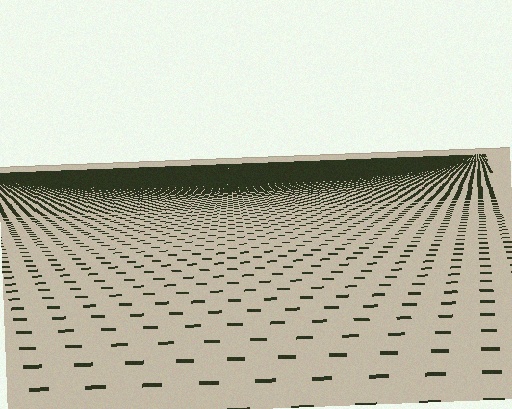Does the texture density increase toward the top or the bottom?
Density increases toward the top.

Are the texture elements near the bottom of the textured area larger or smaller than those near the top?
Larger. Near the bottom, elements are closer to the viewer and appear at a bigger on-screen size.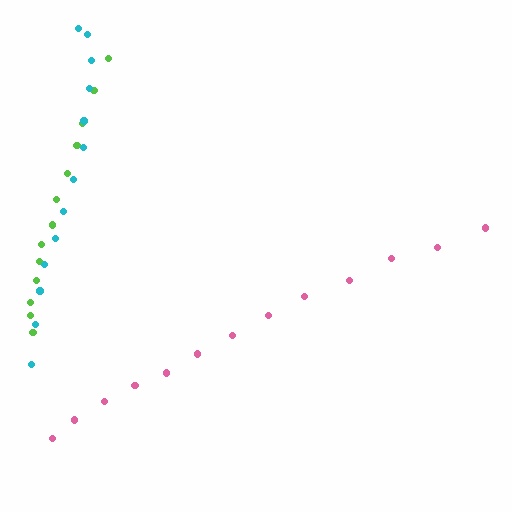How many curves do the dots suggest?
There are 3 distinct paths.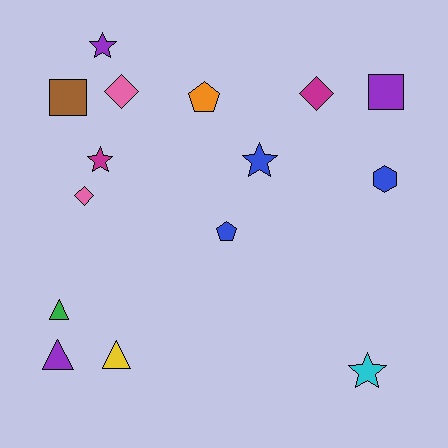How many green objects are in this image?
There is 1 green object.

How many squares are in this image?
There are 2 squares.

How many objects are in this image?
There are 15 objects.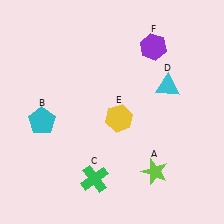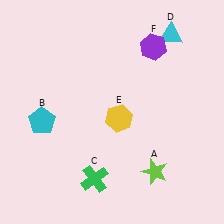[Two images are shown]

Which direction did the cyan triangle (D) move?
The cyan triangle (D) moved up.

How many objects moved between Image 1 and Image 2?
1 object moved between the two images.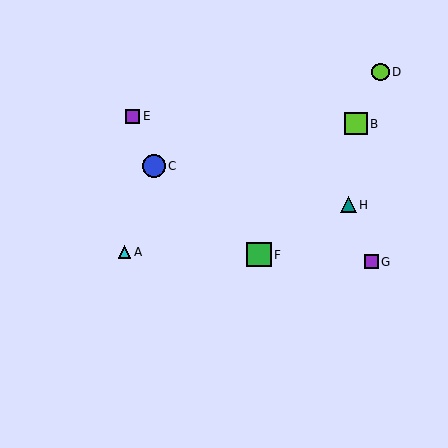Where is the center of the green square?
The center of the green square is at (259, 255).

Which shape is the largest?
The green square (labeled F) is the largest.